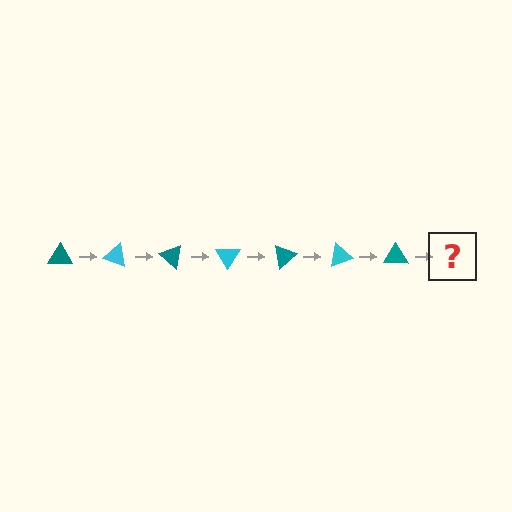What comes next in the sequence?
The next element should be a cyan triangle, rotated 140 degrees from the start.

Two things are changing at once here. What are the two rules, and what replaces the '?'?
The two rules are that it rotates 20 degrees each step and the color cycles through teal and cyan. The '?' should be a cyan triangle, rotated 140 degrees from the start.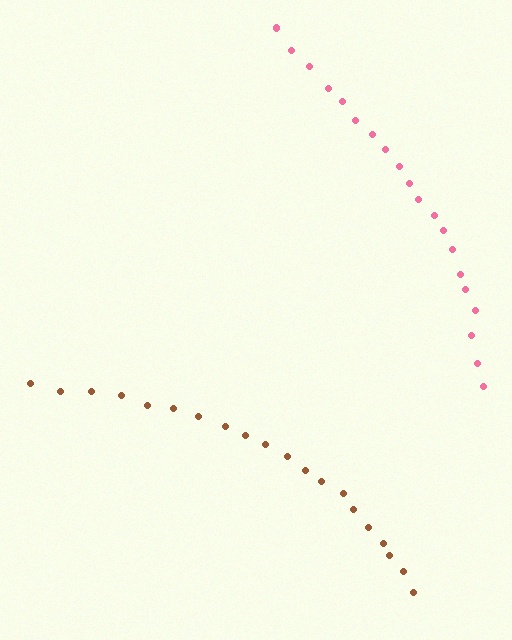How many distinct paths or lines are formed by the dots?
There are 2 distinct paths.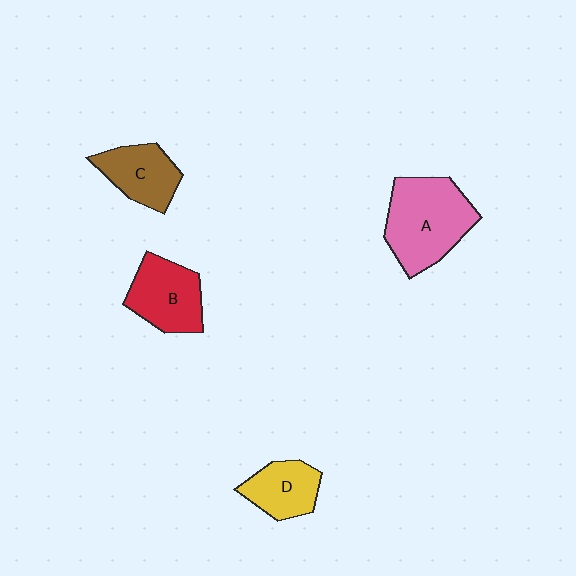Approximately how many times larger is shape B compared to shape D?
Approximately 1.3 times.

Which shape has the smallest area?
Shape D (yellow).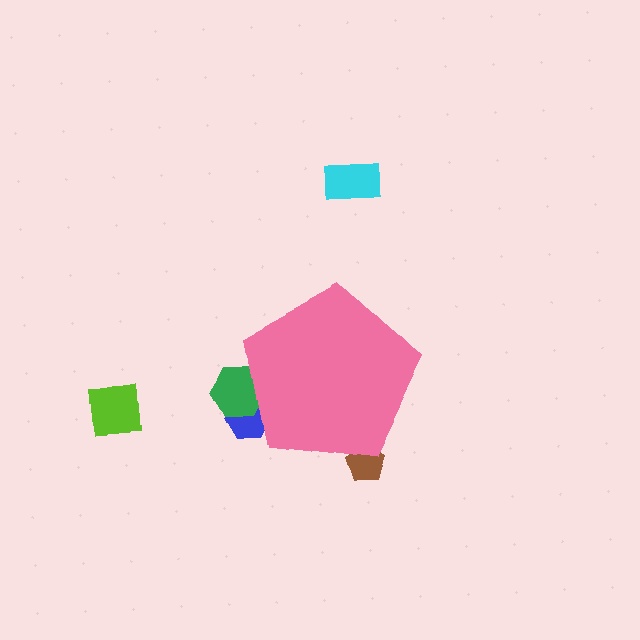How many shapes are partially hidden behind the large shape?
3 shapes are partially hidden.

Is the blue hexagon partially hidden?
Yes, the blue hexagon is partially hidden behind the pink pentagon.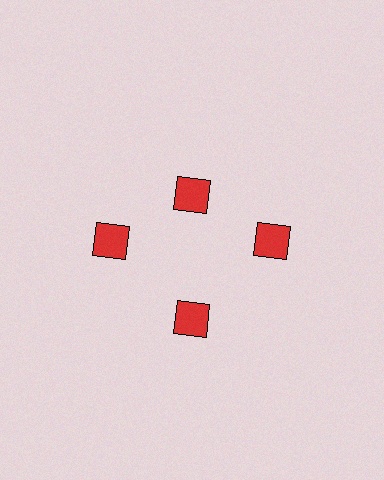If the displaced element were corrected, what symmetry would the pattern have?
It would have 4-fold rotational symmetry — the pattern would map onto itself every 90 degrees.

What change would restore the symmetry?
The symmetry would be restored by moving it outward, back onto the ring so that all 4 diamonds sit at equal angles and equal distance from the center.